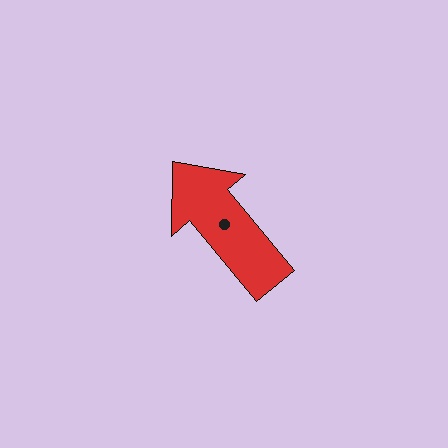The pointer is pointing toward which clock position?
Roughly 11 o'clock.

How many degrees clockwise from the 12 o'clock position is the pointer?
Approximately 320 degrees.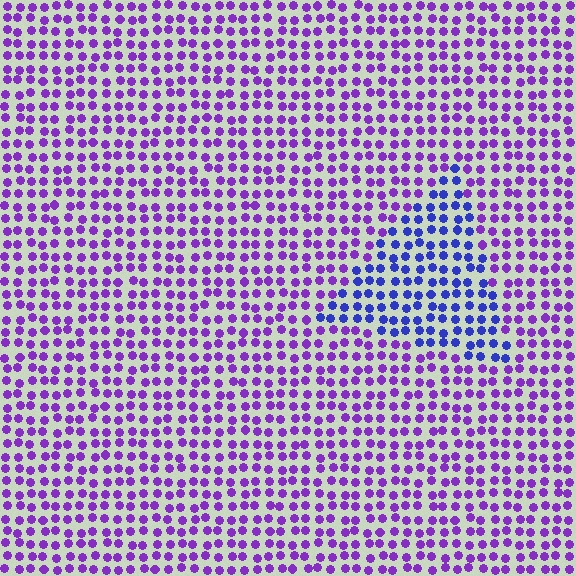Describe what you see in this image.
The image is filled with small purple elements in a uniform arrangement. A triangle-shaped region is visible where the elements are tinted to a slightly different hue, forming a subtle color boundary.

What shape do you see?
I see a triangle.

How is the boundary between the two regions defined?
The boundary is defined purely by a slight shift in hue (about 40 degrees). Spacing, size, and orientation are identical on both sides.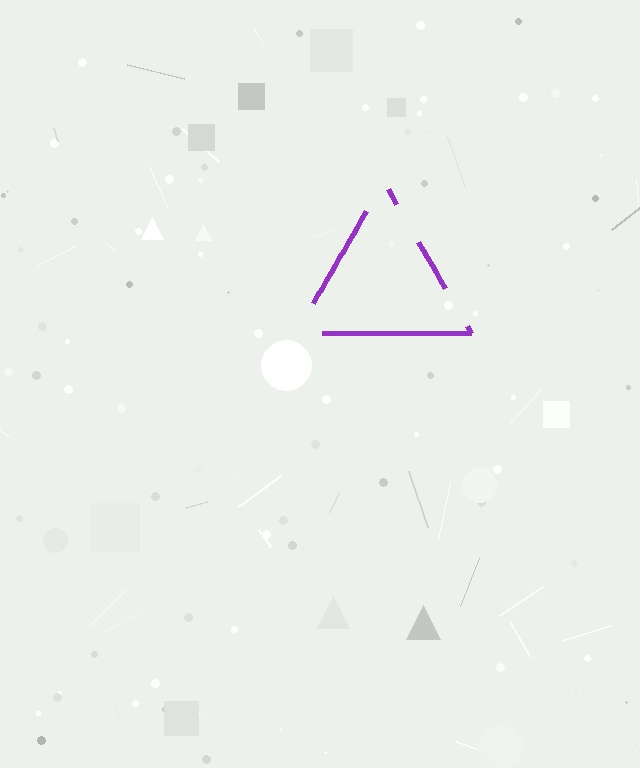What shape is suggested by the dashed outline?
The dashed outline suggests a triangle.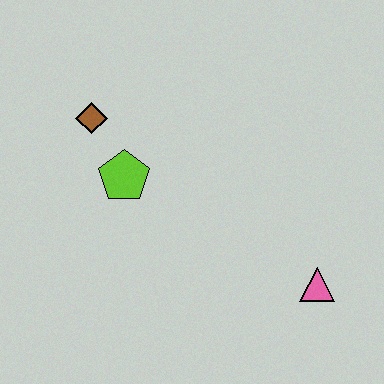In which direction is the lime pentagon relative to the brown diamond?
The lime pentagon is below the brown diamond.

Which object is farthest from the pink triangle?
The brown diamond is farthest from the pink triangle.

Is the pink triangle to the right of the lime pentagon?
Yes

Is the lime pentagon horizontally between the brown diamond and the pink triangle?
Yes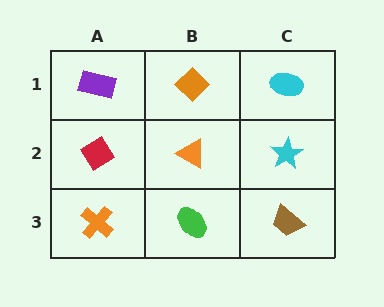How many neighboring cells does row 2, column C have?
3.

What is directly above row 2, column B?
An orange diamond.